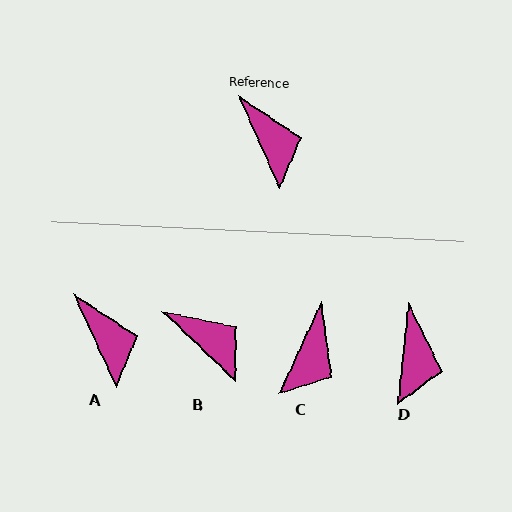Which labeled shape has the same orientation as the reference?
A.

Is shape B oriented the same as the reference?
No, it is off by about 22 degrees.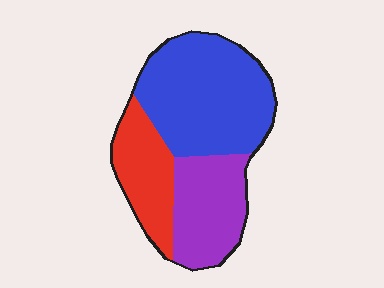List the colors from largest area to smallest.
From largest to smallest: blue, purple, red.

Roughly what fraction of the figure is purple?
Purple takes up about one quarter (1/4) of the figure.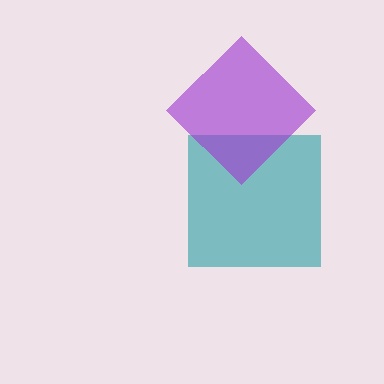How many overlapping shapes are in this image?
There are 2 overlapping shapes in the image.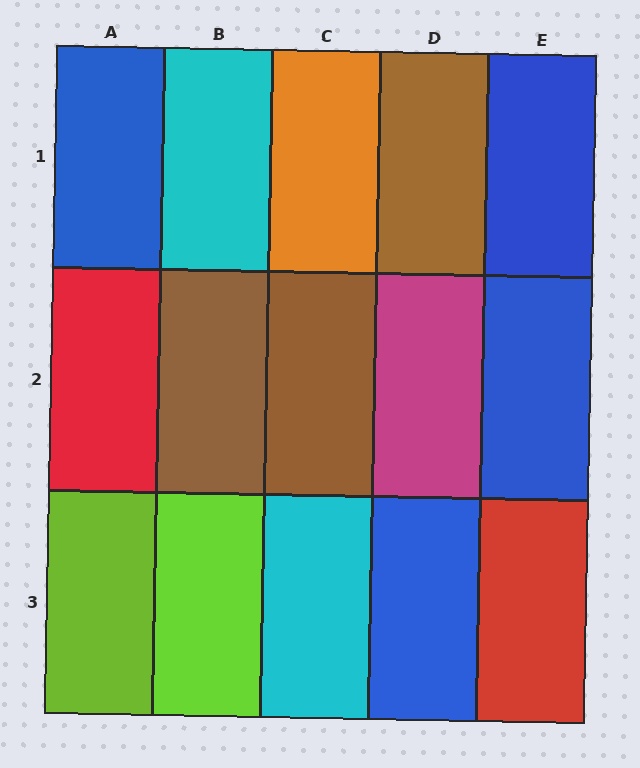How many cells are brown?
3 cells are brown.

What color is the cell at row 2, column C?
Brown.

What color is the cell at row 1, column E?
Blue.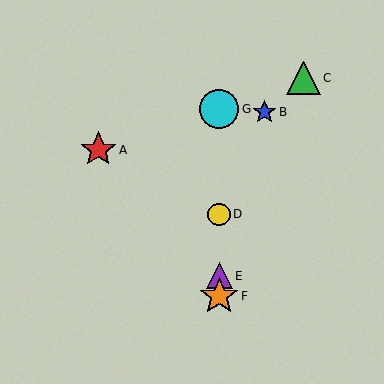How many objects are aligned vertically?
4 objects (D, E, F, G) are aligned vertically.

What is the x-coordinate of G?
Object G is at x≈219.